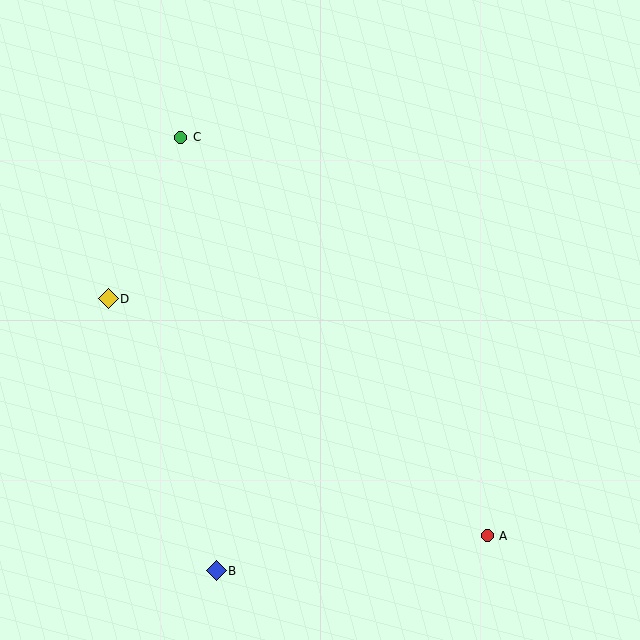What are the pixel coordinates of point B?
Point B is at (216, 571).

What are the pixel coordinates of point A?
Point A is at (487, 536).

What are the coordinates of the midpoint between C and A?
The midpoint between C and A is at (334, 337).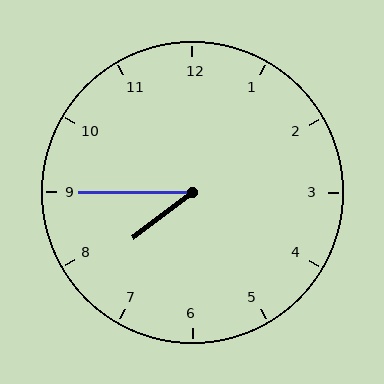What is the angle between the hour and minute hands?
Approximately 38 degrees.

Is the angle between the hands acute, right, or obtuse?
It is acute.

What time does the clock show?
7:45.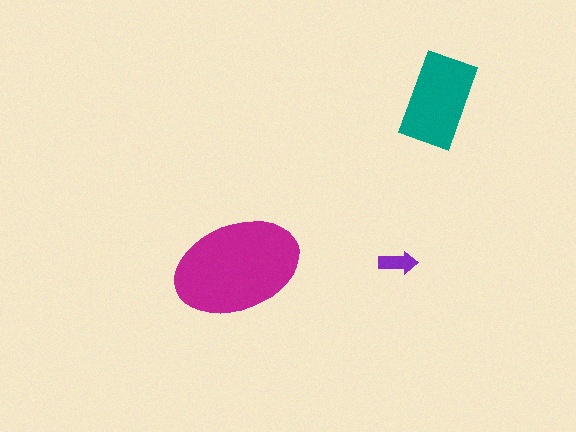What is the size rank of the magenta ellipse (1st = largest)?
1st.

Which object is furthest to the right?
The teal rectangle is rightmost.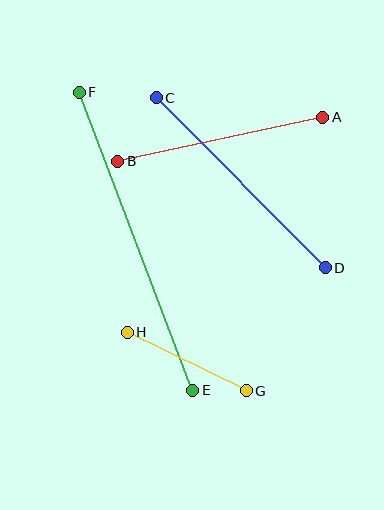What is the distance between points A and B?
The distance is approximately 210 pixels.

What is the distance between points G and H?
The distance is approximately 132 pixels.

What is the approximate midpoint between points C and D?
The midpoint is at approximately (241, 183) pixels.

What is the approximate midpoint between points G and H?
The midpoint is at approximately (187, 362) pixels.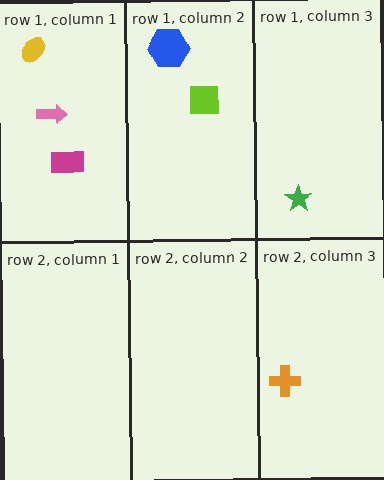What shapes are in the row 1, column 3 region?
The green star.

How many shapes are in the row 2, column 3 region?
1.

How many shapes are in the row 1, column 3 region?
1.